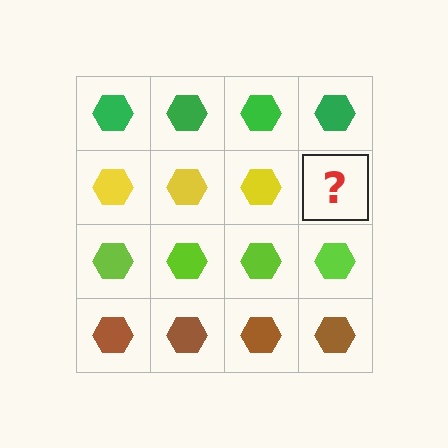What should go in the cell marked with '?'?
The missing cell should contain a yellow hexagon.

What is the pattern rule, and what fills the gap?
The rule is that each row has a consistent color. The gap should be filled with a yellow hexagon.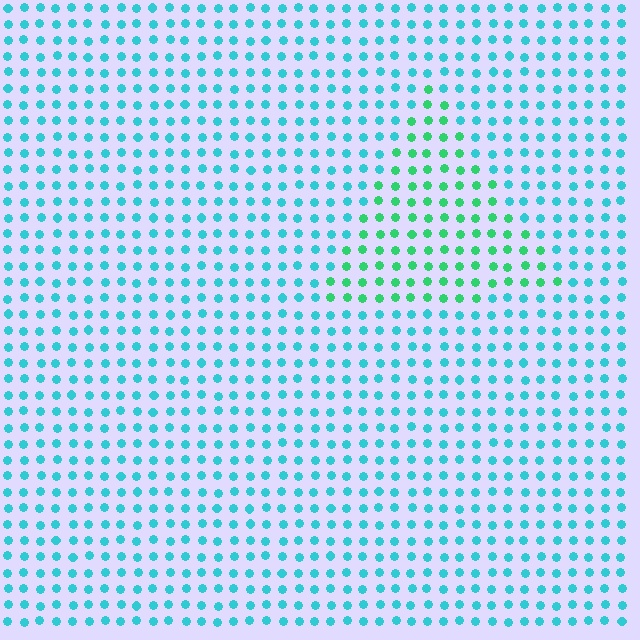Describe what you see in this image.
The image is filled with small cyan elements in a uniform arrangement. A triangle-shaped region is visible where the elements are tinted to a slightly different hue, forming a subtle color boundary.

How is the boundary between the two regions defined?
The boundary is defined purely by a slight shift in hue (about 40 degrees). Spacing, size, and orientation are identical on both sides.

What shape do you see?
I see a triangle.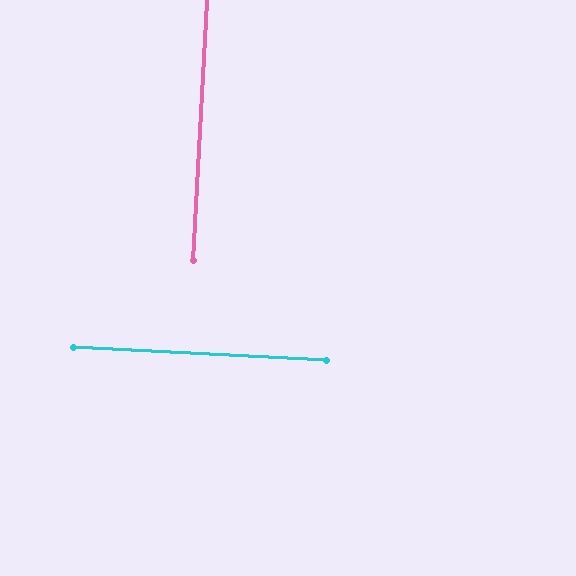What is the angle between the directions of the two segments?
Approximately 90 degrees.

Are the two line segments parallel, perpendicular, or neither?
Perpendicular — they meet at approximately 90°.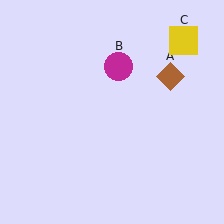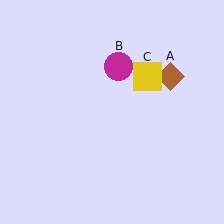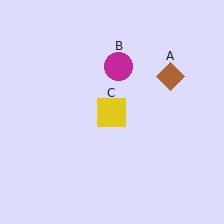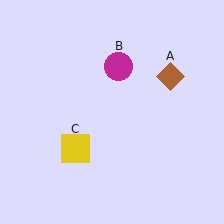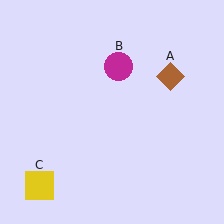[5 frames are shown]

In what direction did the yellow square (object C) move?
The yellow square (object C) moved down and to the left.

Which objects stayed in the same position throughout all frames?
Brown diamond (object A) and magenta circle (object B) remained stationary.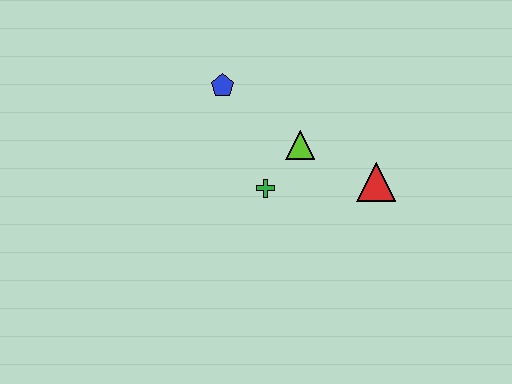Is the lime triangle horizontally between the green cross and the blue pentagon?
No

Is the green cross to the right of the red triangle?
No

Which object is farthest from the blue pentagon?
The red triangle is farthest from the blue pentagon.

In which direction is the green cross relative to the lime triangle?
The green cross is below the lime triangle.